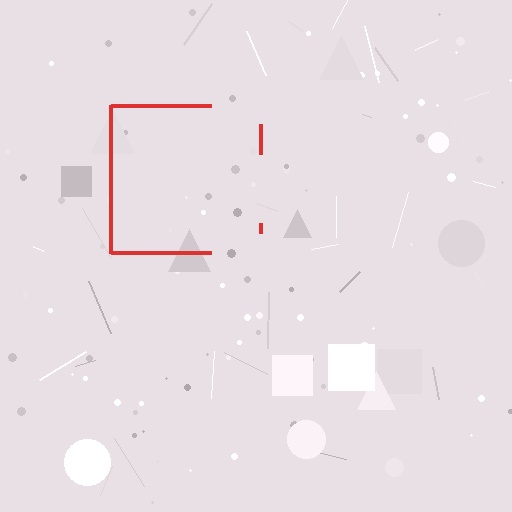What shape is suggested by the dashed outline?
The dashed outline suggests a square.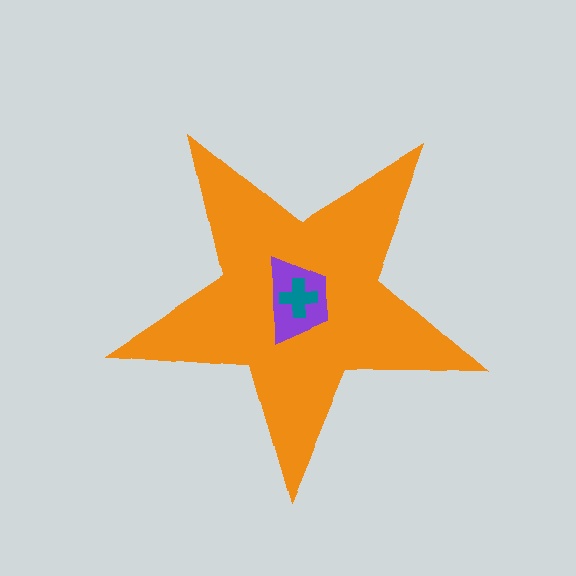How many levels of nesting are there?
3.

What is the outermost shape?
The orange star.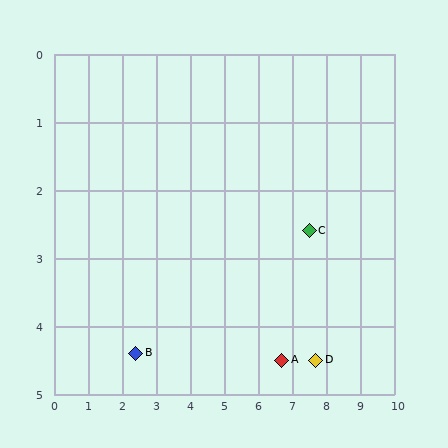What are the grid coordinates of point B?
Point B is at approximately (2.4, 4.4).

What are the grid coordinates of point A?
Point A is at approximately (6.7, 4.5).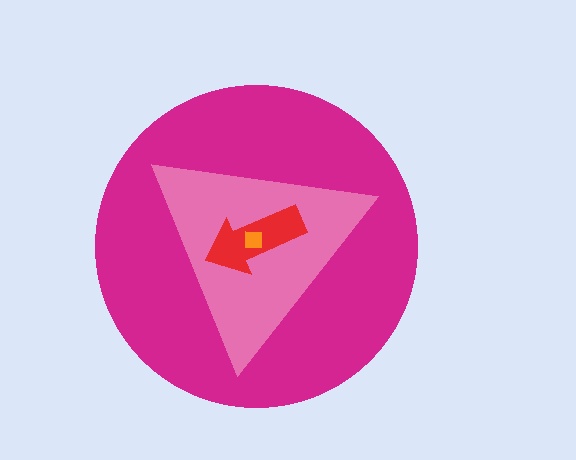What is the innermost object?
The orange square.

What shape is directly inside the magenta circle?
The pink triangle.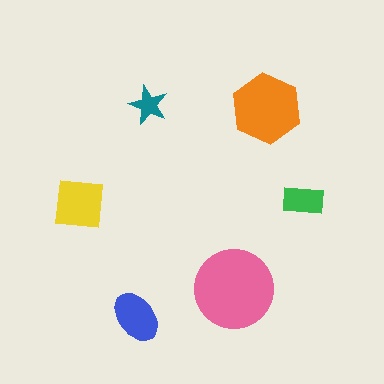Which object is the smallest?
The teal star.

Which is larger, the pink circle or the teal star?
The pink circle.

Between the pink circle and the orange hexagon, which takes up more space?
The pink circle.